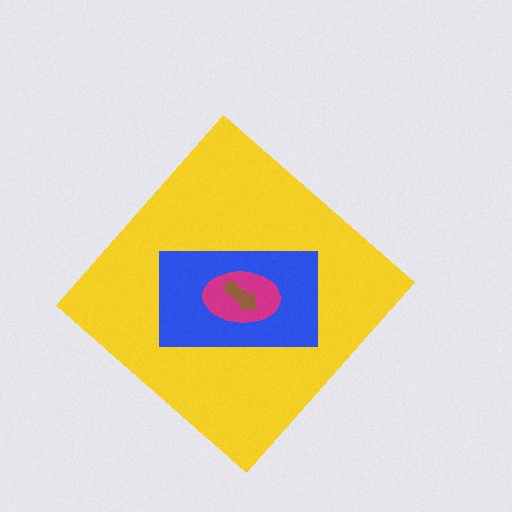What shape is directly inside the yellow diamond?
The blue rectangle.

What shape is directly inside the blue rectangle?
The magenta ellipse.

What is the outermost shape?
The yellow diamond.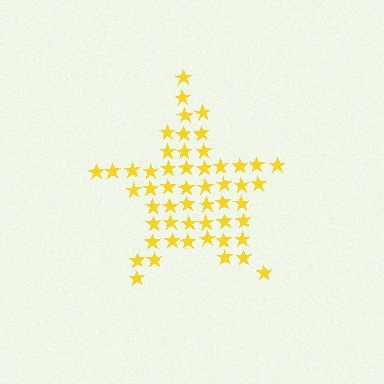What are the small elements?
The small elements are stars.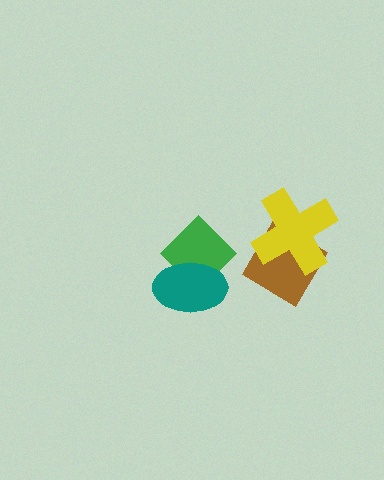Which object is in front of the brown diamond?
The yellow cross is in front of the brown diamond.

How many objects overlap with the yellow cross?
1 object overlaps with the yellow cross.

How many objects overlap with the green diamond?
1 object overlaps with the green diamond.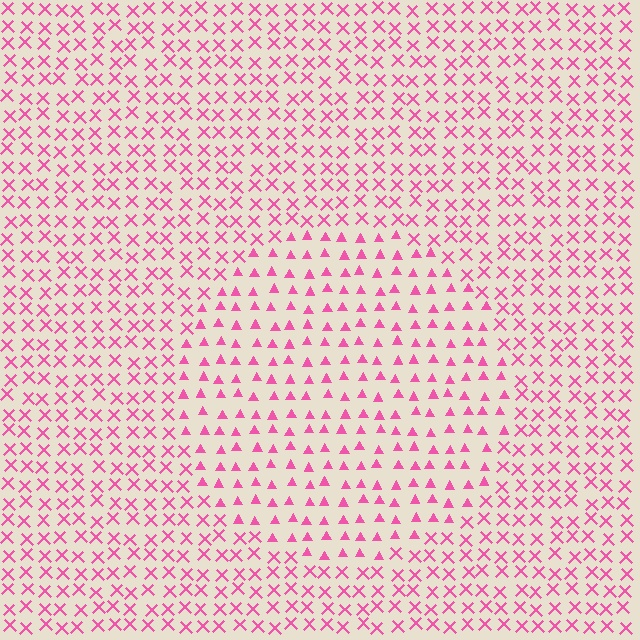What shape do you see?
I see a circle.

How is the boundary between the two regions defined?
The boundary is defined by a change in element shape: triangles inside vs. X marks outside. All elements share the same color and spacing.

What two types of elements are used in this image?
The image uses triangles inside the circle region and X marks outside it.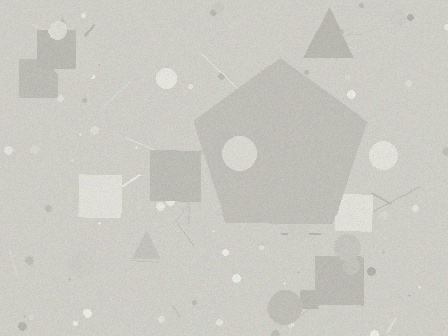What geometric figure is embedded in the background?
A pentagon is embedded in the background.